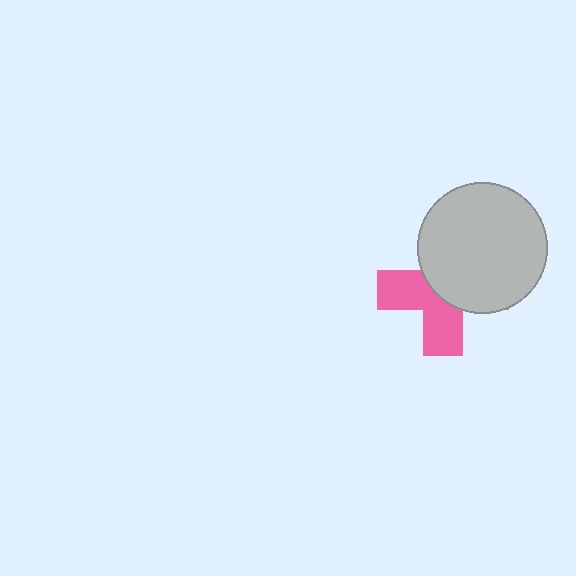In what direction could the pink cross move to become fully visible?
The pink cross could move toward the lower-left. That would shift it out from behind the light gray circle entirely.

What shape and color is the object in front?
The object in front is a light gray circle.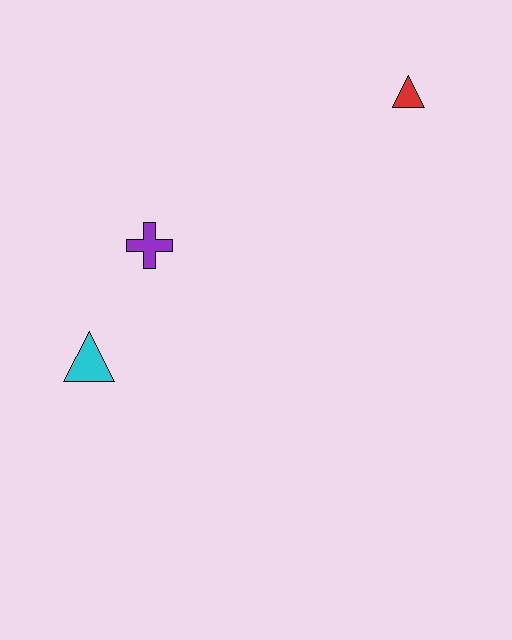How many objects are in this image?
There are 3 objects.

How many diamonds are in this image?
There are no diamonds.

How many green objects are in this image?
There are no green objects.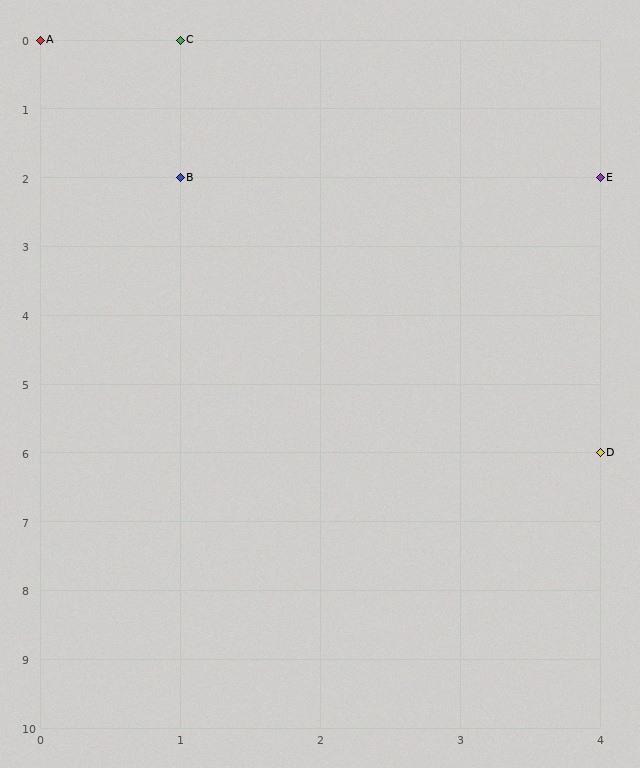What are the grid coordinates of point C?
Point C is at grid coordinates (1, 0).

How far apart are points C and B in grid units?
Points C and B are 2 rows apart.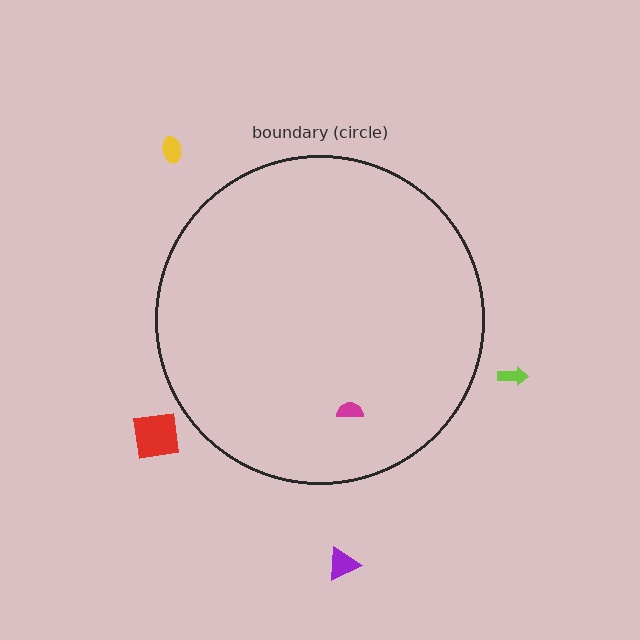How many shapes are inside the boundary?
1 inside, 4 outside.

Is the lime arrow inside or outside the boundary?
Outside.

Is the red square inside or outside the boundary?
Outside.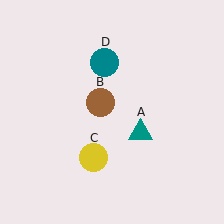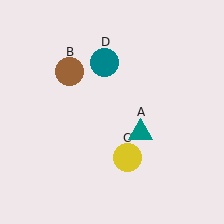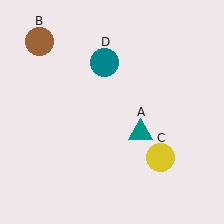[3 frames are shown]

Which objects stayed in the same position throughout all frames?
Teal triangle (object A) and teal circle (object D) remained stationary.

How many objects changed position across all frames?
2 objects changed position: brown circle (object B), yellow circle (object C).